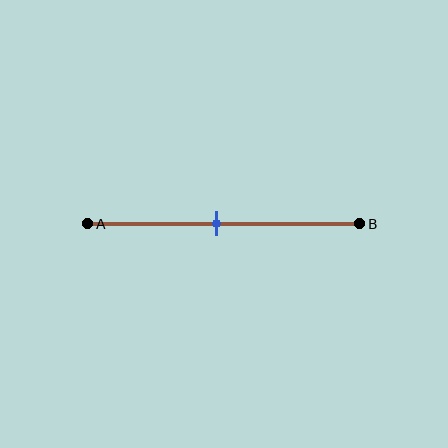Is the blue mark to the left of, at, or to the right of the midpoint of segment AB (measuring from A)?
The blue mark is approximately at the midpoint of segment AB.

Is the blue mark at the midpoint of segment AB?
Yes, the mark is approximately at the midpoint.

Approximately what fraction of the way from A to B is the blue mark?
The blue mark is approximately 50% of the way from A to B.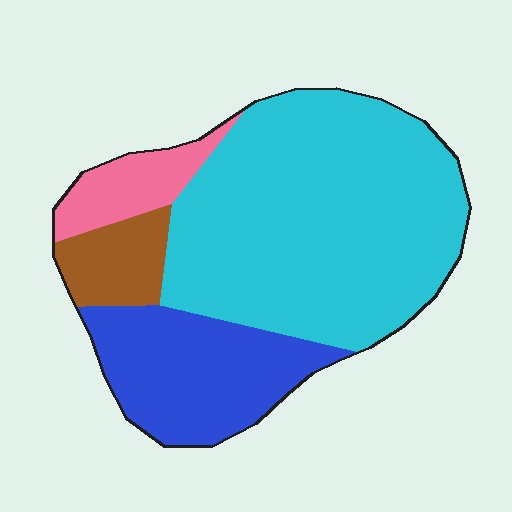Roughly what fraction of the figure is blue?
Blue takes up about one quarter (1/4) of the figure.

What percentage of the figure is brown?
Brown takes up about one tenth (1/10) of the figure.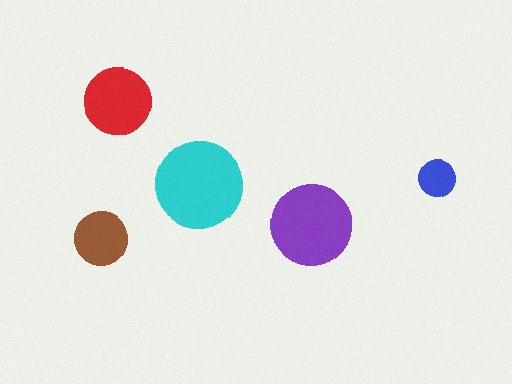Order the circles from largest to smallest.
the cyan one, the purple one, the red one, the brown one, the blue one.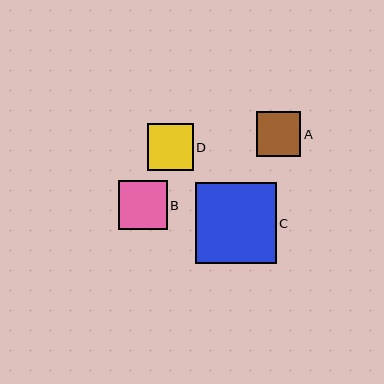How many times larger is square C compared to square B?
Square C is approximately 1.7 times the size of square B.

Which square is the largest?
Square C is the largest with a size of approximately 81 pixels.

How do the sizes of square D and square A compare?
Square D and square A are approximately the same size.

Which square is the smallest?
Square A is the smallest with a size of approximately 44 pixels.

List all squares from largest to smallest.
From largest to smallest: C, B, D, A.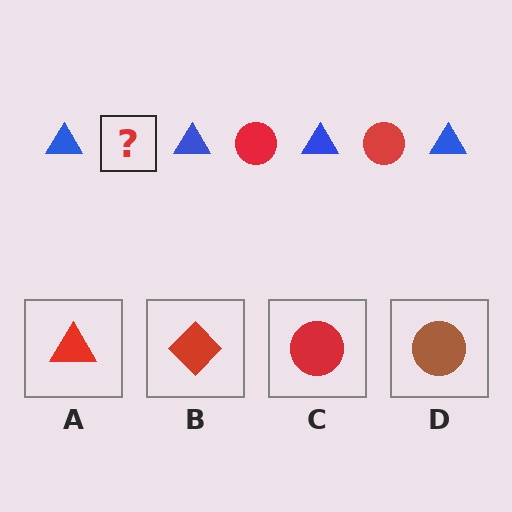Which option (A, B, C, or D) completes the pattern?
C.